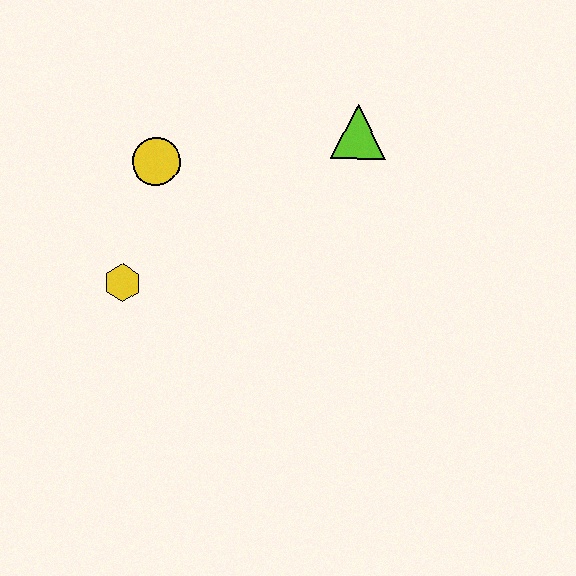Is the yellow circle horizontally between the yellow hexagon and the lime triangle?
Yes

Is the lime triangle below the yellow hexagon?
No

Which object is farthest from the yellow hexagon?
The lime triangle is farthest from the yellow hexagon.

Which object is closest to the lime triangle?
The yellow circle is closest to the lime triangle.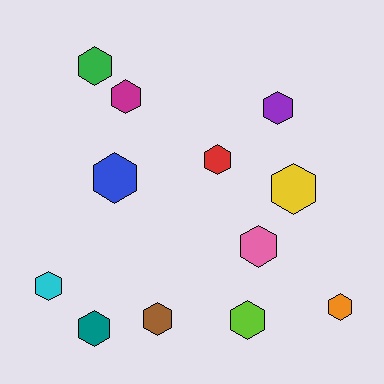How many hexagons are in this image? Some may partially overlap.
There are 12 hexagons.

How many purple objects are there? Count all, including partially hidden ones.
There is 1 purple object.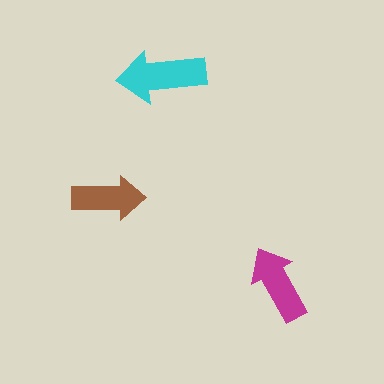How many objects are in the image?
There are 3 objects in the image.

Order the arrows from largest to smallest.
the cyan one, the magenta one, the brown one.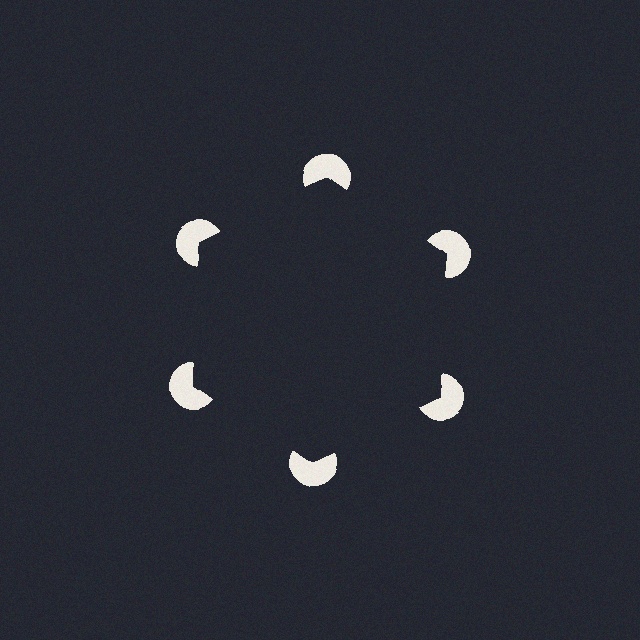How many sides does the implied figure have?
6 sides.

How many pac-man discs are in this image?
There are 6 — one at each vertex of the illusory hexagon.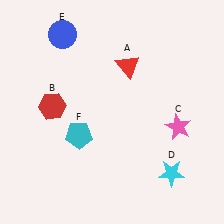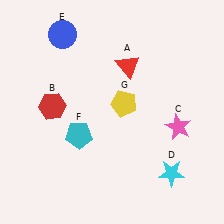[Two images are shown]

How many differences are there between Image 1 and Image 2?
There is 1 difference between the two images.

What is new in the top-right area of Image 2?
A yellow pentagon (G) was added in the top-right area of Image 2.